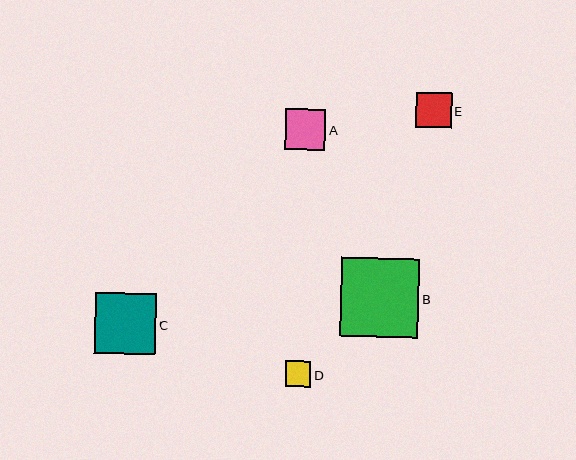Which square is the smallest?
Square D is the smallest with a size of approximately 26 pixels.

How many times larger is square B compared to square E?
Square B is approximately 2.2 times the size of square E.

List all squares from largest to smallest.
From largest to smallest: B, C, A, E, D.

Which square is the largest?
Square B is the largest with a size of approximately 79 pixels.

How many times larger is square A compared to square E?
Square A is approximately 1.1 times the size of square E.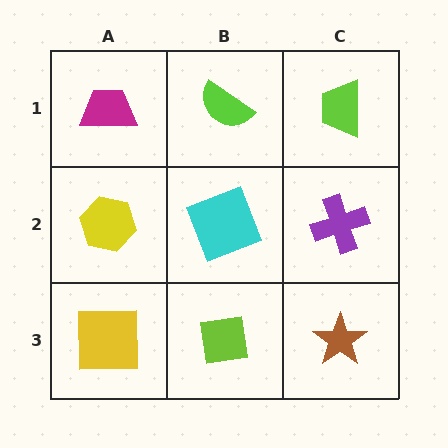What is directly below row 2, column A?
A yellow square.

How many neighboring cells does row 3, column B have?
3.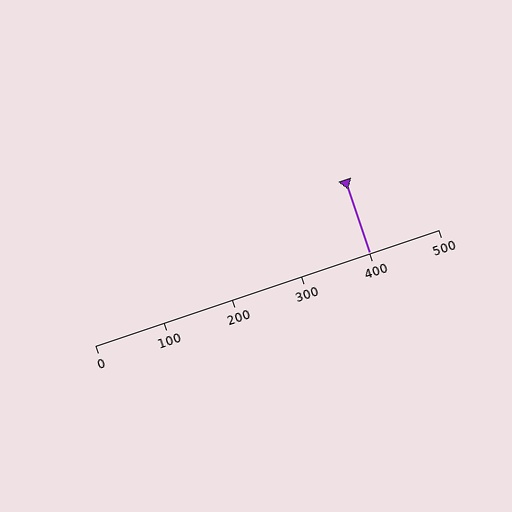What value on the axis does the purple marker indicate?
The marker indicates approximately 400.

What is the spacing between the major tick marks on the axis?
The major ticks are spaced 100 apart.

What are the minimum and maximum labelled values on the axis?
The axis runs from 0 to 500.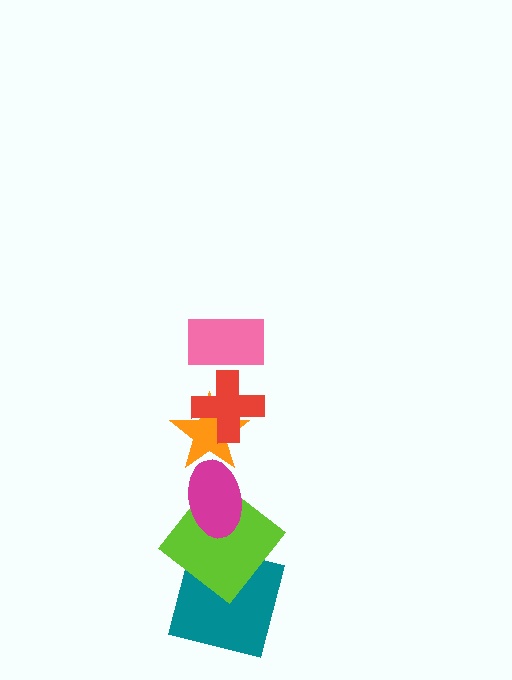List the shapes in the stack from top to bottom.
From top to bottom: the pink rectangle, the red cross, the orange star, the magenta ellipse, the lime diamond, the teal square.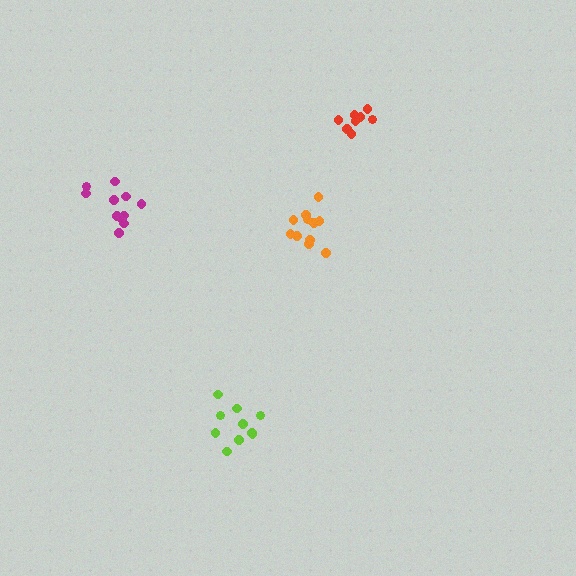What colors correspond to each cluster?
The clusters are colored: magenta, red, orange, lime.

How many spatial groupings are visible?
There are 4 spatial groupings.